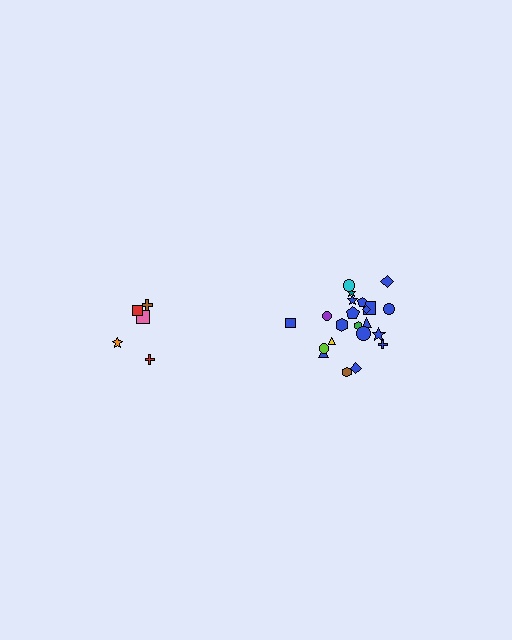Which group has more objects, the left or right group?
The right group.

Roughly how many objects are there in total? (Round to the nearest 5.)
Roughly 25 objects in total.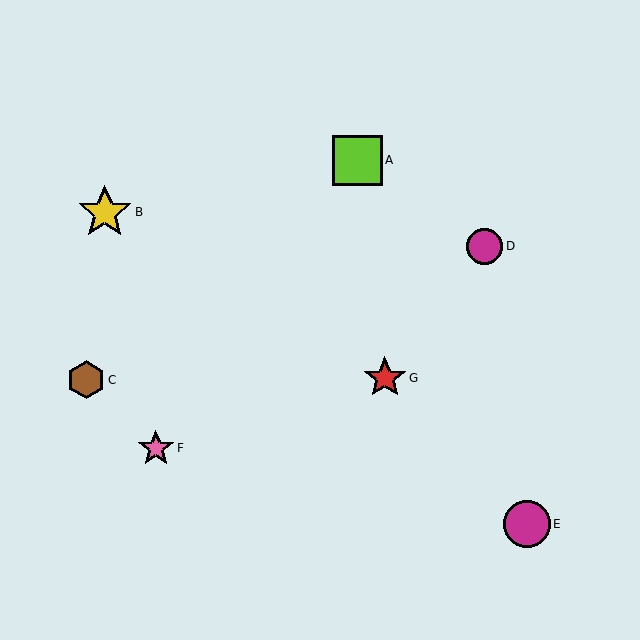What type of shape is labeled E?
Shape E is a magenta circle.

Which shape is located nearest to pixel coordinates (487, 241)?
The magenta circle (labeled D) at (485, 246) is nearest to that location.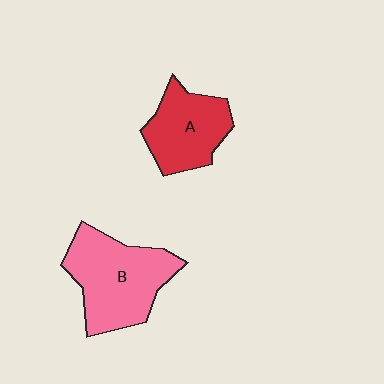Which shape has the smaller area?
Shape A (red).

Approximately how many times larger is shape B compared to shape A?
Approximately 1.4 times.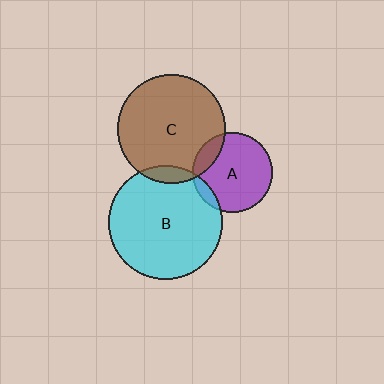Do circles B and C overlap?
Yes.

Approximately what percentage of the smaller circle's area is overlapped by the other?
Approximately 5%.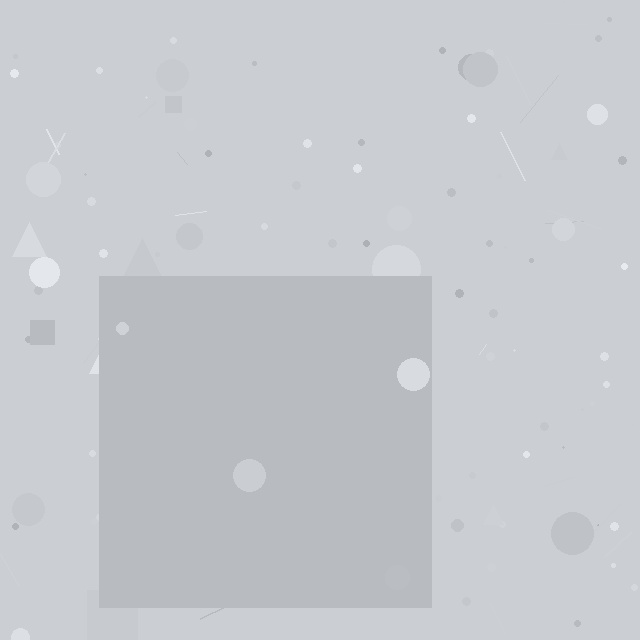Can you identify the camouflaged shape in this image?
The camouflaged shape is a square.